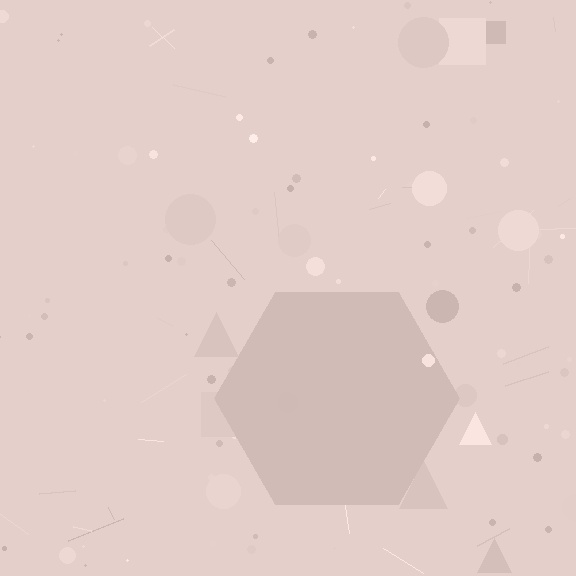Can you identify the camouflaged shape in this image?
The camouflaged shape is a hexagon.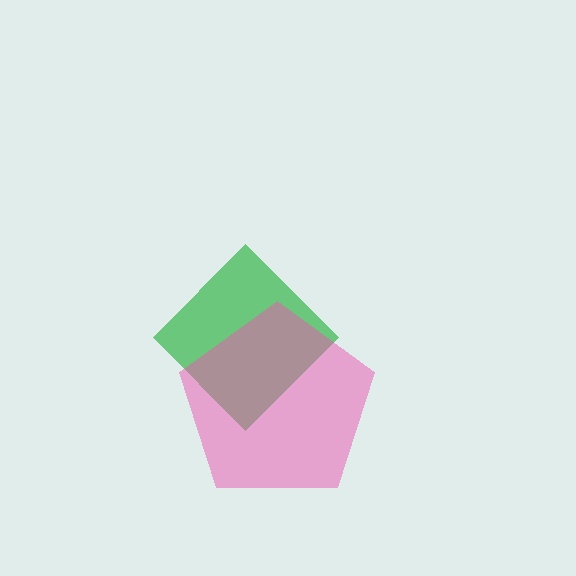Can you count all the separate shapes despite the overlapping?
Yes, there are 2 separate shapes.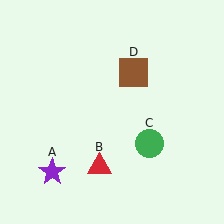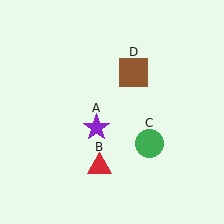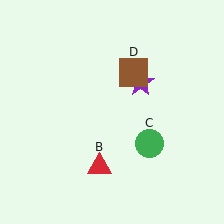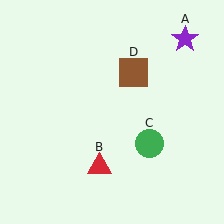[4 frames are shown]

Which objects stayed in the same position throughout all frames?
Red triangle (object B) and green circle (object C) and brown square (object D) remained stationary.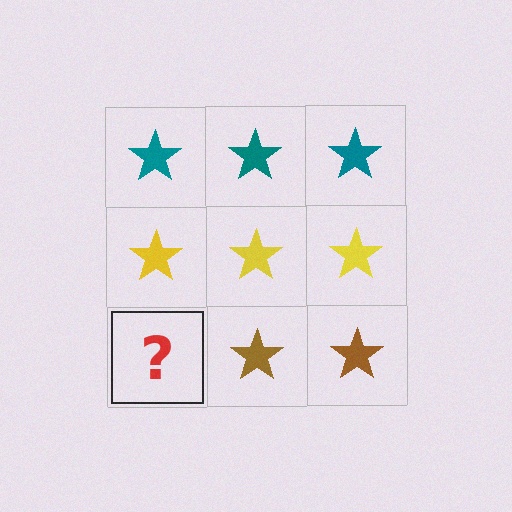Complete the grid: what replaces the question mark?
The question mark should be replaced with a brown star.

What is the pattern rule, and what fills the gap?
The rule is that each row has a consistent color. The gap should be filled with a brown star.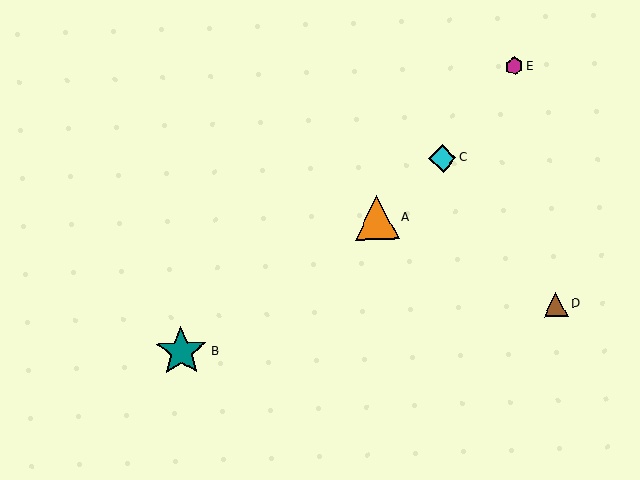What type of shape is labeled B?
Shape B is a teal star.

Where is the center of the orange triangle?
The center of the orange triangle is at (377, 218).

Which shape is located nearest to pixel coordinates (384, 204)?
The orange triangle (labeled A) at (377, 218) is nearest to that location.